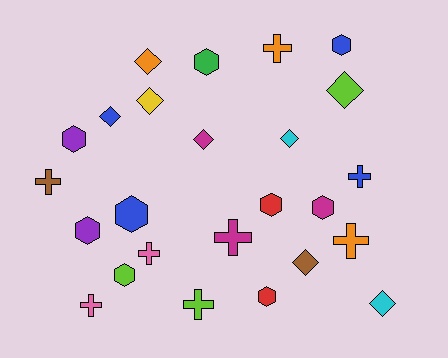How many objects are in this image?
There are 25 objects.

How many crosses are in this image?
There are 8 crosses.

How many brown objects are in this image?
There are 2 brown objects.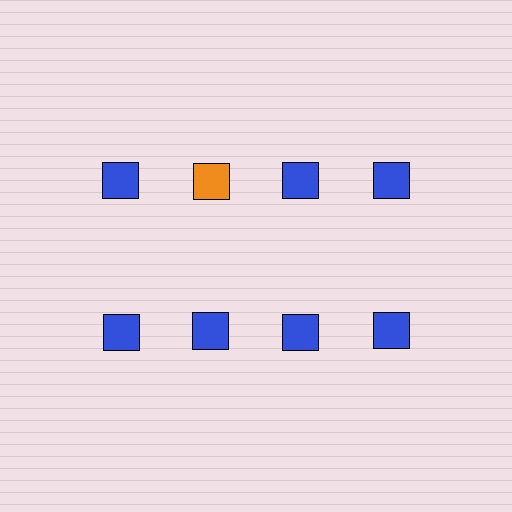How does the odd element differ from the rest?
It has a different color: orange instead of blue.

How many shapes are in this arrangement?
There are 8 shapes arranged in a grid pattern.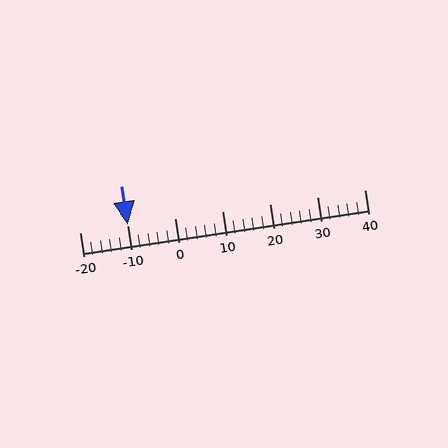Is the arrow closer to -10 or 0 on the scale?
The arrow is closer to -10.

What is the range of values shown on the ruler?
The ruler shows values from -20 to 40.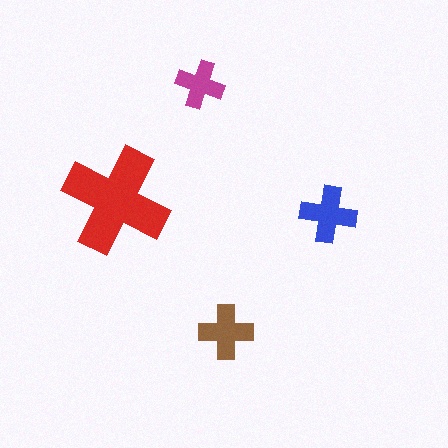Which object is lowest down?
The brown cross is bottommost.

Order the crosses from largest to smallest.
the red one, the blue one, the brown one, the magenta one.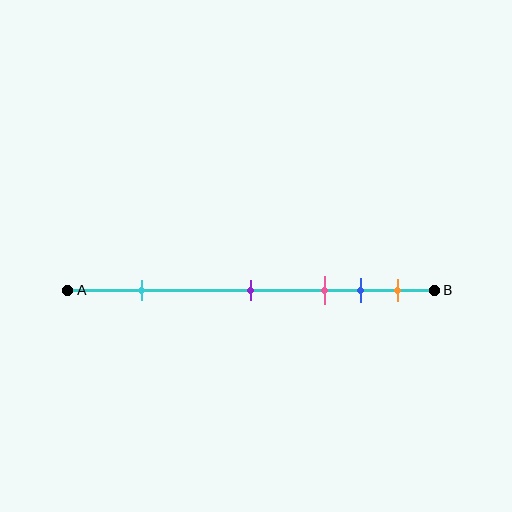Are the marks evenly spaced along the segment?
No, the marks are not evenly spaced.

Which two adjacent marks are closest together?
The blue and orange marks are the closest adjacent pair.